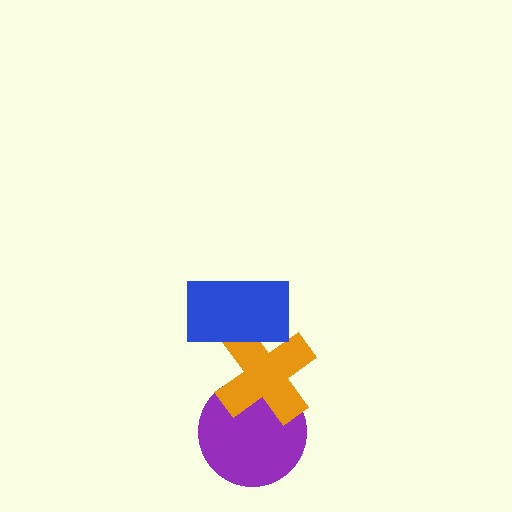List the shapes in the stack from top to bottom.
From top to bottom: the blue rectangle, the orange cross, the purple circle.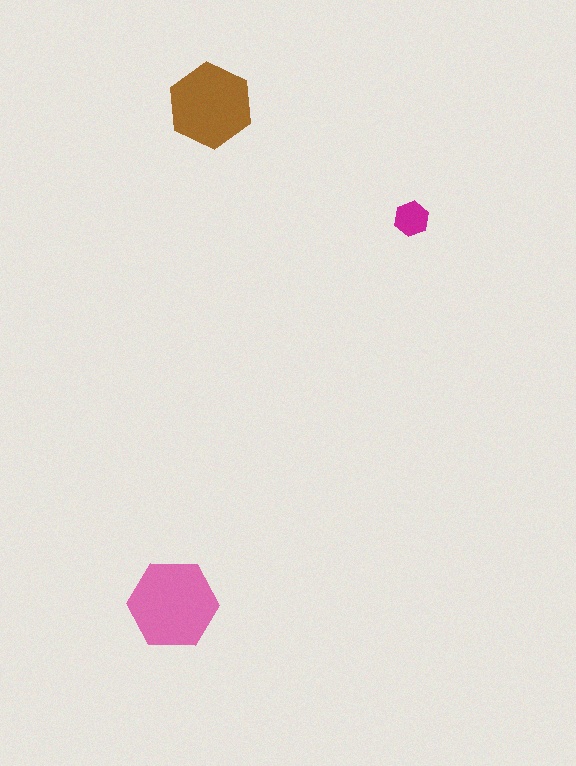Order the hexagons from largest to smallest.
the pink one, the brown one, the magenta one.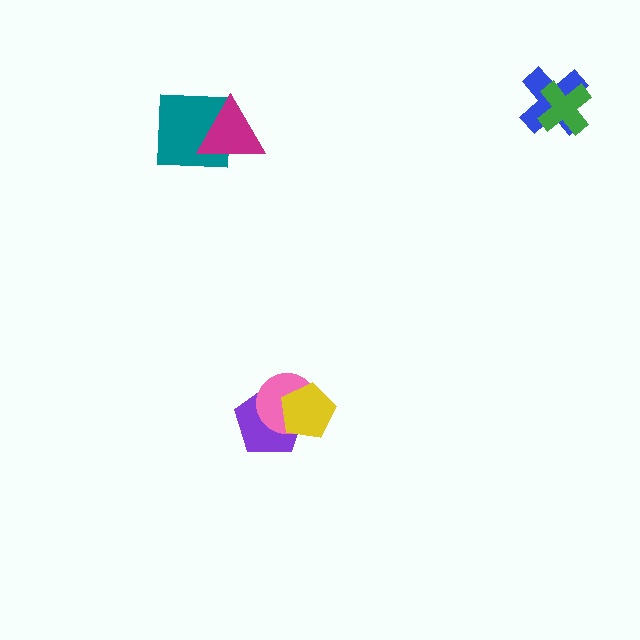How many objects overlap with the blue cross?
1 object overlaps with the blue cross.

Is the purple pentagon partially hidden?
Yes, it is partially covered by another shape.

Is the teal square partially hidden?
Yes, it is partially covered by another shape.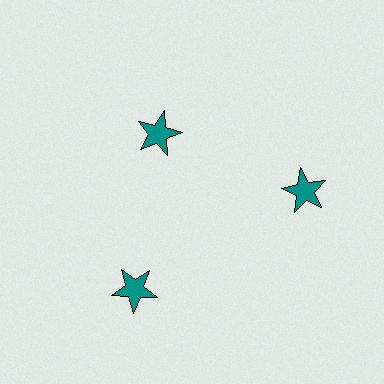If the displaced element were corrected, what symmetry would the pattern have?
It would have 3-fold rotational symmetry — the pattern would map onto itself every 120 degrees.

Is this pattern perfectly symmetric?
No. The 3 teal stars are arranged in a ring, but one element near the 11 o'clock position is pulled inward toward the center, breaking the 3-fold rotational symmetry.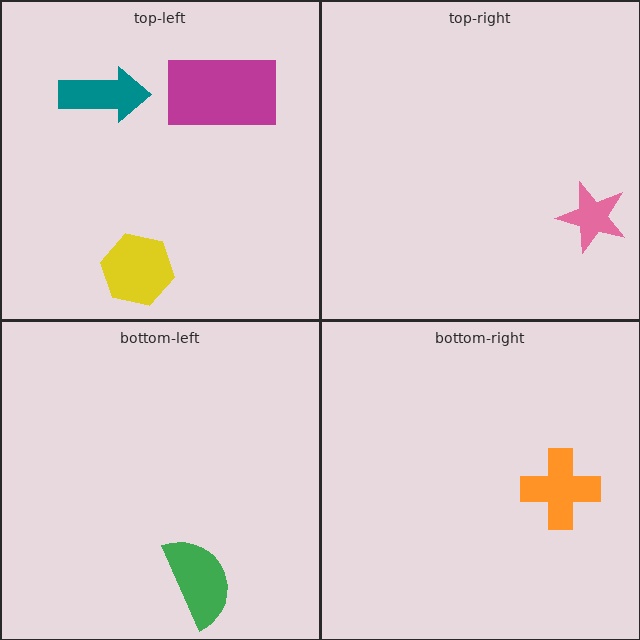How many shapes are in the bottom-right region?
1.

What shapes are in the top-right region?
The pink star.